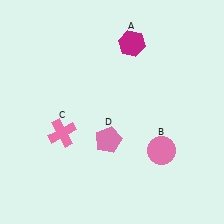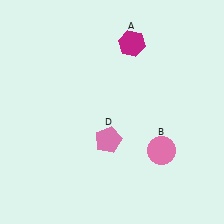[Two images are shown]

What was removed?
The pink cross (C) was removed in Image 2.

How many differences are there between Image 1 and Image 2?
There is 1 difference between the two images.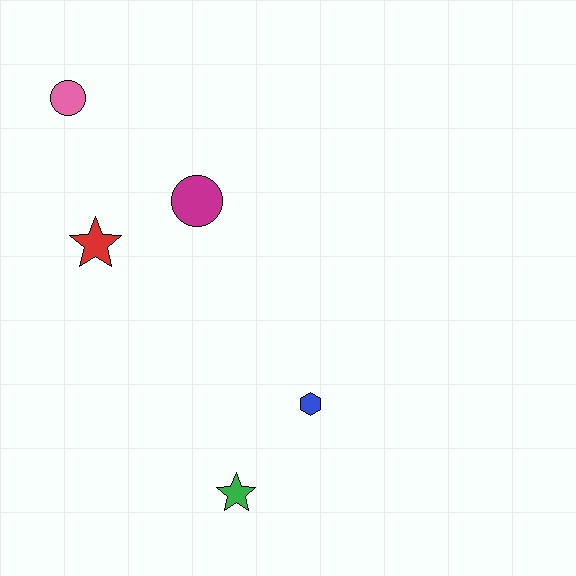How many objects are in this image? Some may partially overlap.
There are 5 objects.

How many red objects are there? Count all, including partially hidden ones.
There is 1 red object.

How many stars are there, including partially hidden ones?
There are 2 stars.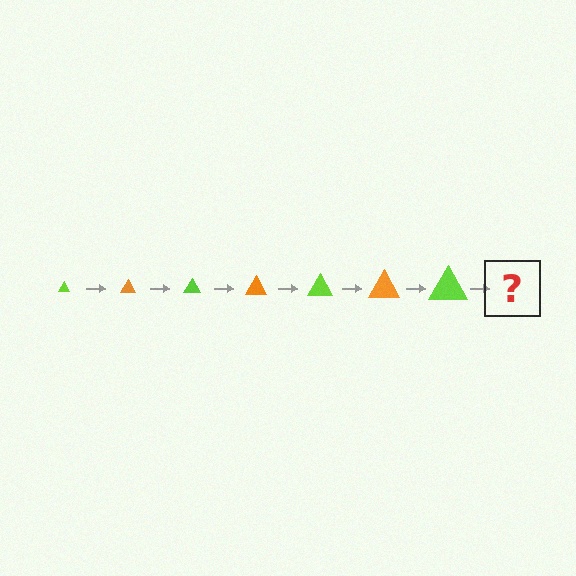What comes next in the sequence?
The next element should be an orange triangle, larger than the previous one.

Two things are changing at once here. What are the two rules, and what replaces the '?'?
The two rules are that the triangle grows larger each step and the color cycles through lime and orange. The '?' should be an orange triangle, larger than the previous one.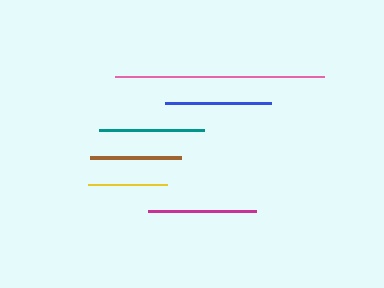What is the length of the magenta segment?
The magenta segment is approximately 108 pixels long.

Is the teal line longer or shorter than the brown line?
The teal line is longer than the brown line.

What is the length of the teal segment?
The teal segment is approximately 105 pixels long.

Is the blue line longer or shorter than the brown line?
The blue line is longer than the brown line.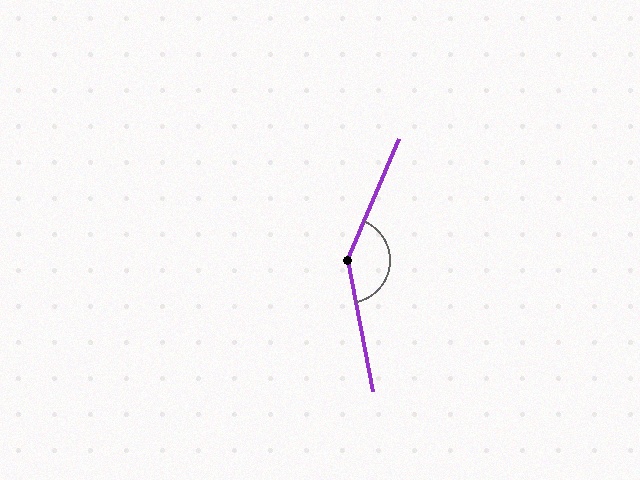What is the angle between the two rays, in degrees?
Approximately 146 degrees.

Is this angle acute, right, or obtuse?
It is obtuse.